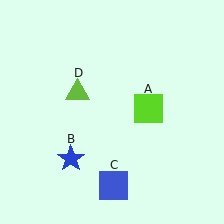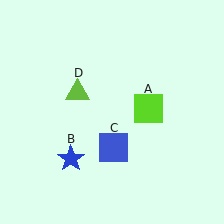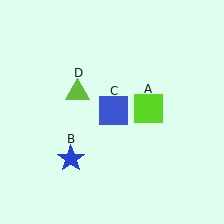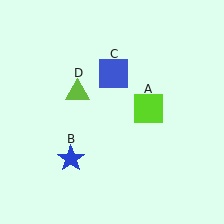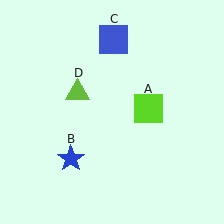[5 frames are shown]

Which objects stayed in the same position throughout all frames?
Lime square (object A) and blue star (object B) and lime triangle (object D) remained stationary.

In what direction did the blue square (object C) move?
The blue square (object C) moved up.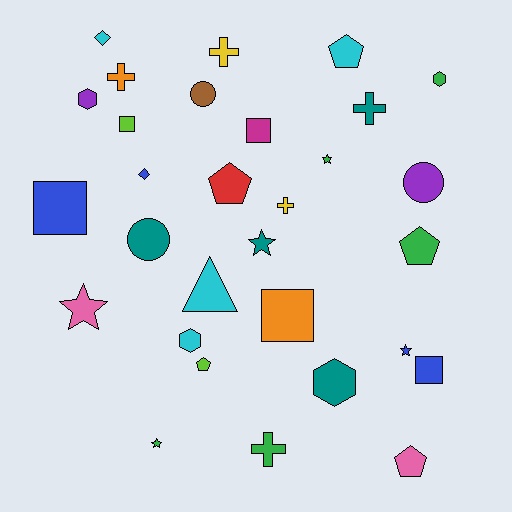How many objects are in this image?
There are 30 objects.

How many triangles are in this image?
There is 1 triangle.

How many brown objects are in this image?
There is 1 brown object.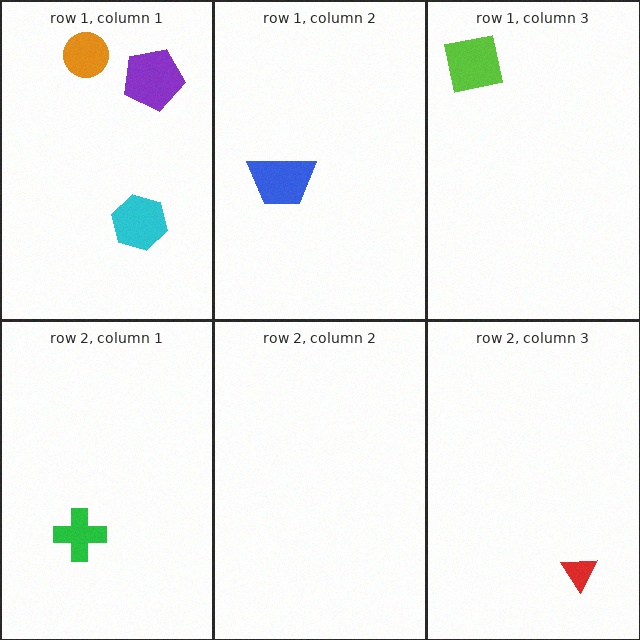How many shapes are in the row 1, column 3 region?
1.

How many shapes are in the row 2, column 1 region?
1.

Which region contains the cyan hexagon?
The row 1, column 1 region.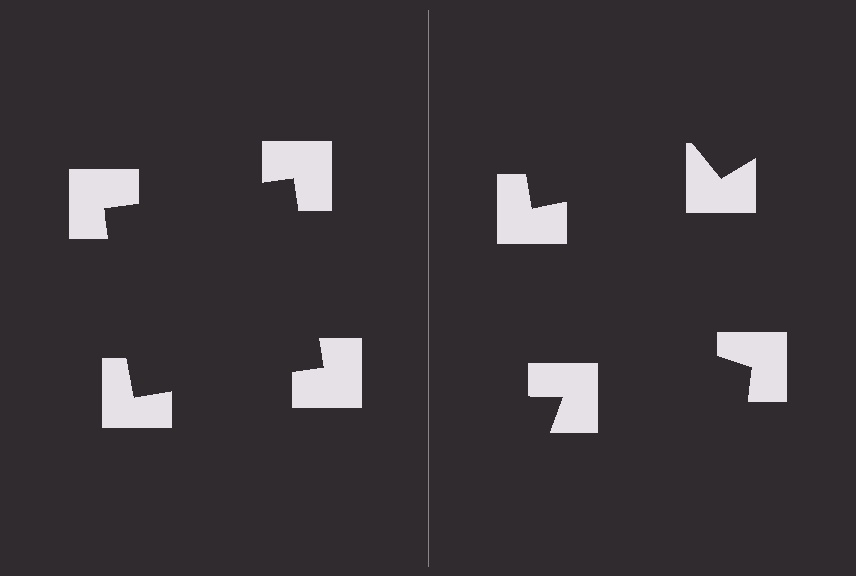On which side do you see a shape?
An illusory square appears on the left side. On the right side the wedge cuts are rotated, so no coherent shape forms.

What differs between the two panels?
The notched squares are positioned identically on both sides; only the wedge orientations differ. On the left they align to a square; on the right they are misaligned.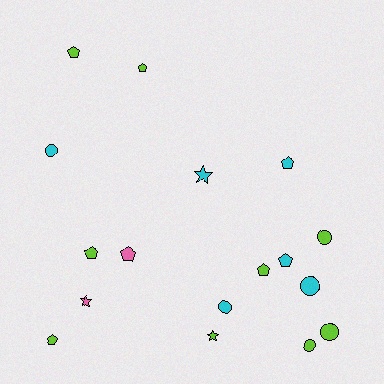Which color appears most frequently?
Lime, with 9 objects.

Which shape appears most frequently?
Pentagon, with 8 objects.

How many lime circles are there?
There are 3 lime circles.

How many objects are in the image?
There are 17 objects.